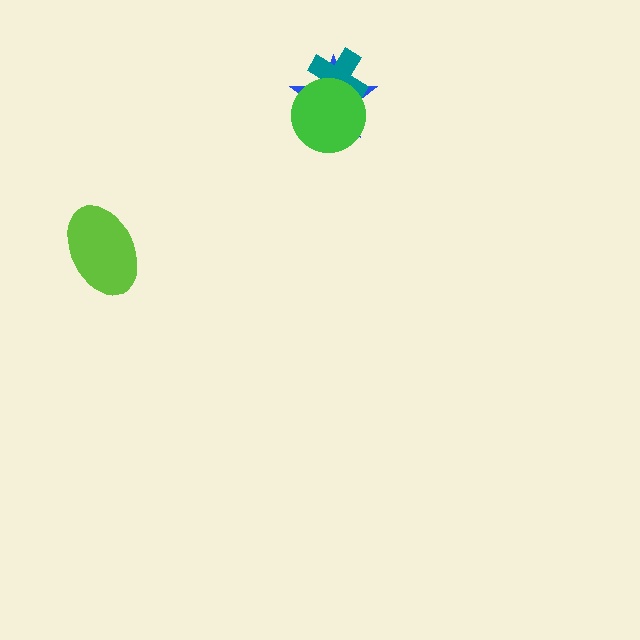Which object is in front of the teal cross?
The green circle is in front of the teal cross.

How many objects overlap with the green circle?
2 objects overlap with the green circle.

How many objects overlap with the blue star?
2 objects overlap with the blue star.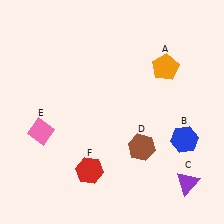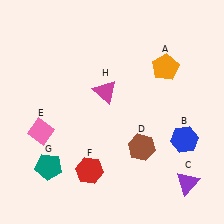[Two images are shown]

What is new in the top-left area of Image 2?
A magenta triangle (H) was added in the top-left area of Image 2.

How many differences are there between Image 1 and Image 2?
There are 2 differences between the two images.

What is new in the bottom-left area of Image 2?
A teal pentagon (G) was added in the bottom-left area of Image 2.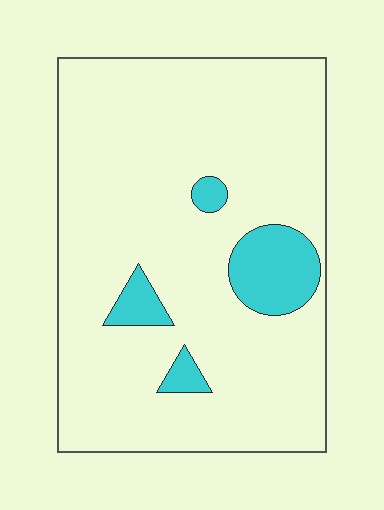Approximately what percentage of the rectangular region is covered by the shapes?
Approximately 10%.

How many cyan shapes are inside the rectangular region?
4.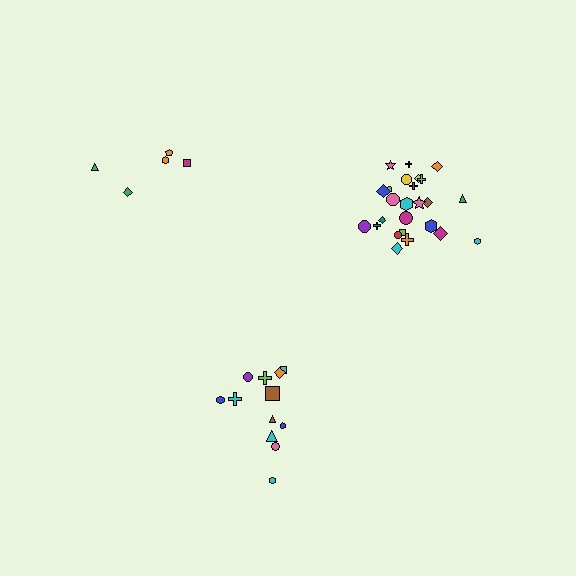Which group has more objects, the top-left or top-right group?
The top-right group.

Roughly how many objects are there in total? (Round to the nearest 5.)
Roughly 40 objects in total.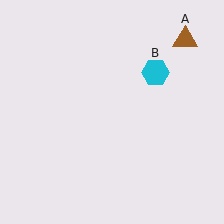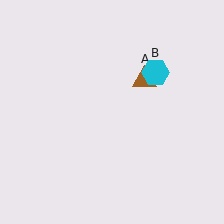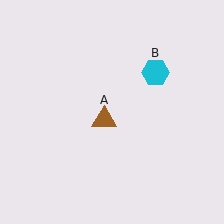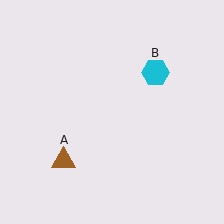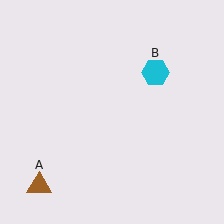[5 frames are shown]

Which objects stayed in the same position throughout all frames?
Cyan hexagon (object B) remained stationary.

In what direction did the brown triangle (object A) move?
The brown triangle (object A) moved down and to the left.